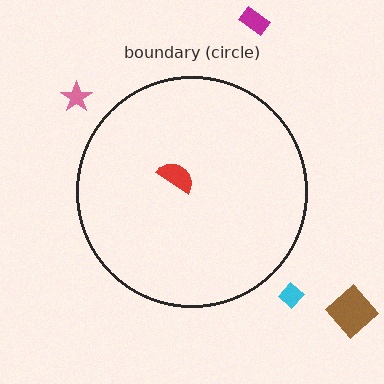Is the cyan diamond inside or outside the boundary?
Outside.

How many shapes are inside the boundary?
1 inside, 4 outside.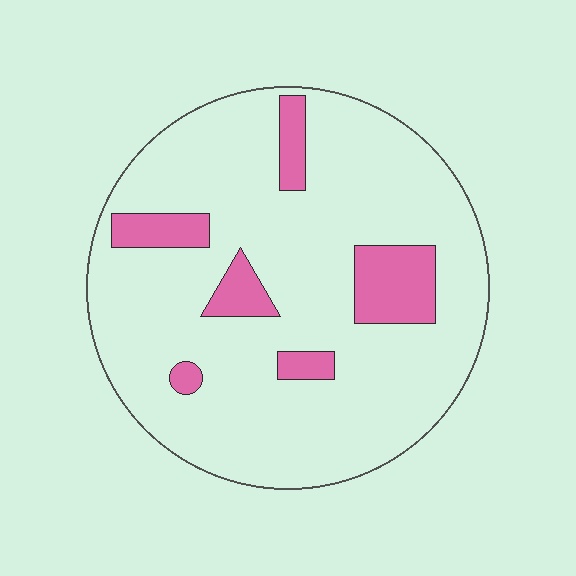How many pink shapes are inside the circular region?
6.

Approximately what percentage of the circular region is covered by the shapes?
Approximately 15%.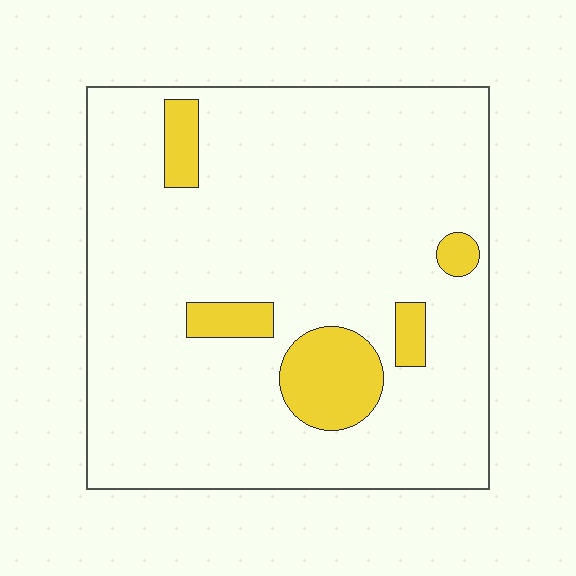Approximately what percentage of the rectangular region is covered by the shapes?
Approximately 10%.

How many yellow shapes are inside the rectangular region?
5.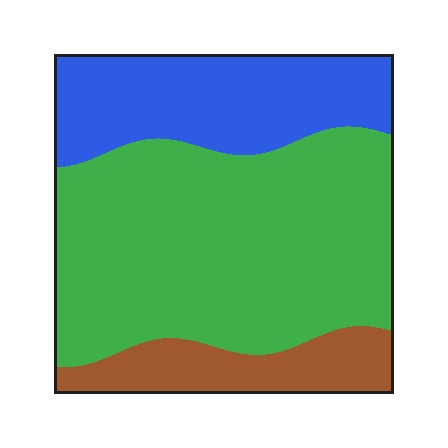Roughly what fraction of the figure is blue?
Blue takes up between a sixth and a third of the figure.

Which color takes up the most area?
Green, at roughly 60%.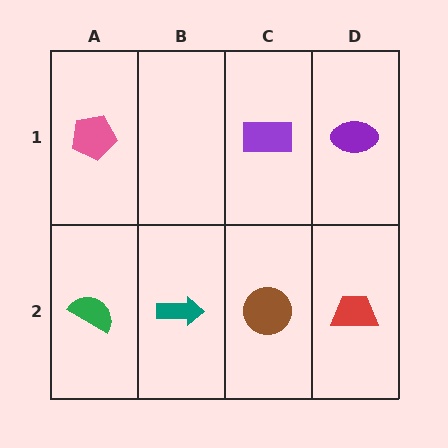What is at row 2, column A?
A green semicircle.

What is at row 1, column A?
A pink pentagon.